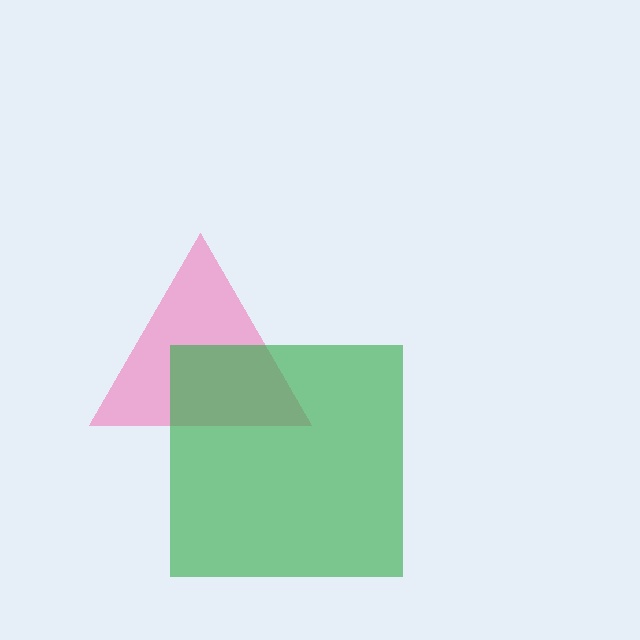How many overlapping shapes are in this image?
There are 2 overlapping shapes in the image.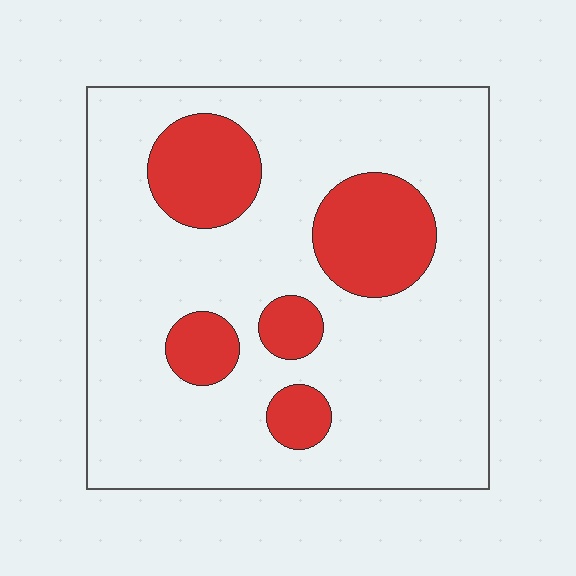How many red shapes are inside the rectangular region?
5.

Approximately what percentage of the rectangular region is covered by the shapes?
Approximately 20%.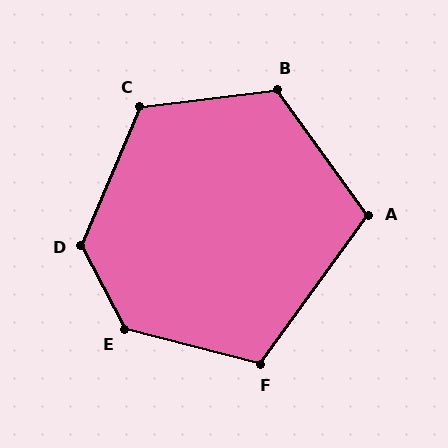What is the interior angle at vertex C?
Approximately 120 degrees (obtuse).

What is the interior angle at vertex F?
Approximately 112 degrees (obtuse).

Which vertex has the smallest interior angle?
A, at approximately 108 degrees.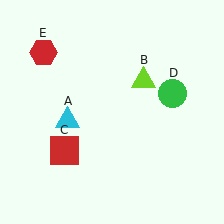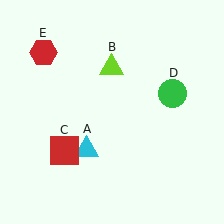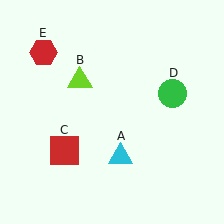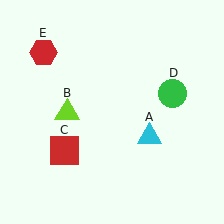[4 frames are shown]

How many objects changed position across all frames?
2 objects changed position: cyan triangle (object A), lime triangle (object B).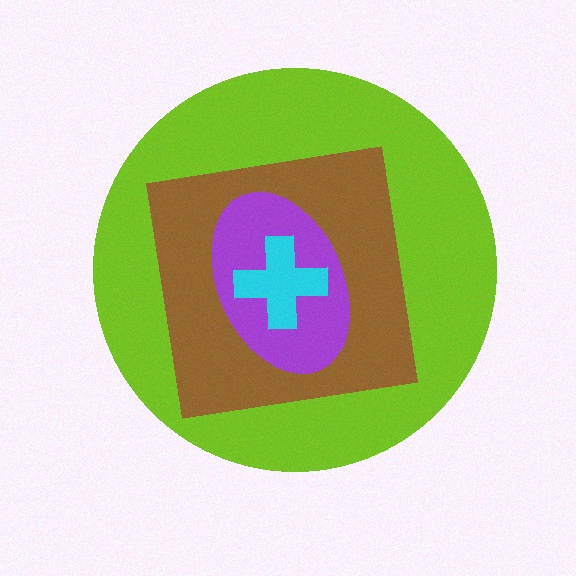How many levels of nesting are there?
4.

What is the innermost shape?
The cyan cross.